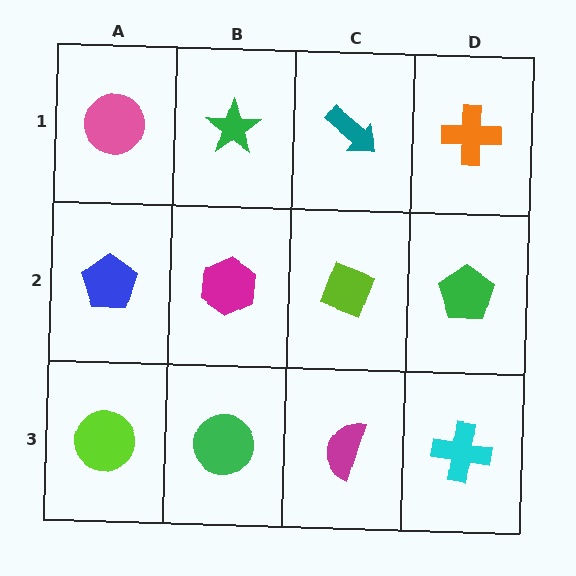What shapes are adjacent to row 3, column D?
A green pentagon (row 2, column D), a magenta semicircle (row 3, column C).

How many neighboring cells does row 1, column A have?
2.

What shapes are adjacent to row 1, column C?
A lime diamond (row 2, column C), a green star (row 1, column B), an orange cross (row 1, column D).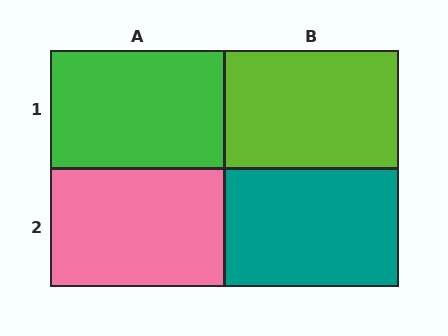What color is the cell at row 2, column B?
Teal.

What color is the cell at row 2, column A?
Pink.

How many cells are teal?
1 cell is teal.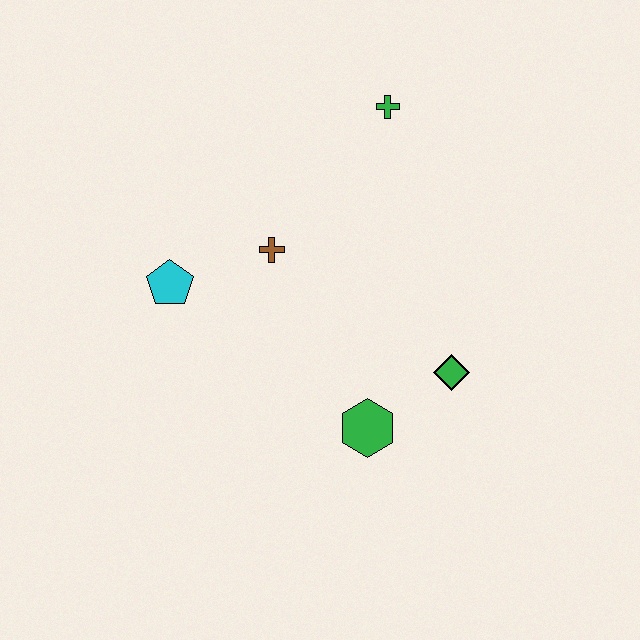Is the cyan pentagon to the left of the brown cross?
Yes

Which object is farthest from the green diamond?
The cyan pentagon is farthest from the green diamond.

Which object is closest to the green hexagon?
The green diamond is closest to the green hexagon.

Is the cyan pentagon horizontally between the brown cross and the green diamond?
No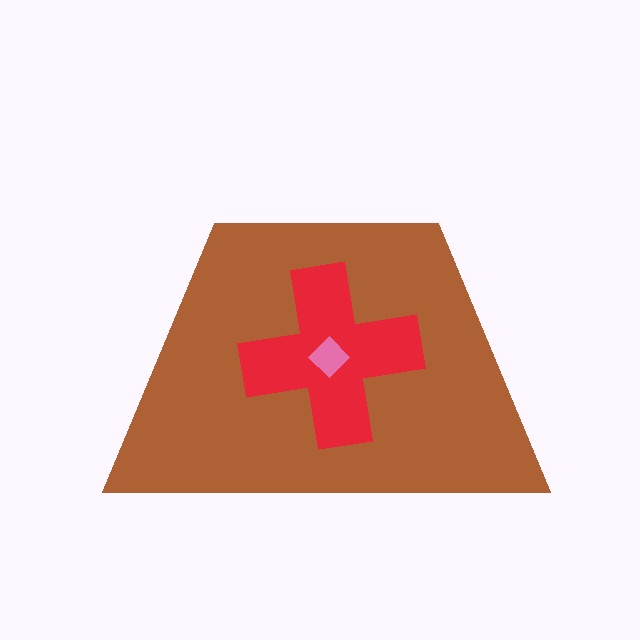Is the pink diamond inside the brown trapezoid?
Yes.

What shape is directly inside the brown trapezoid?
The red cross.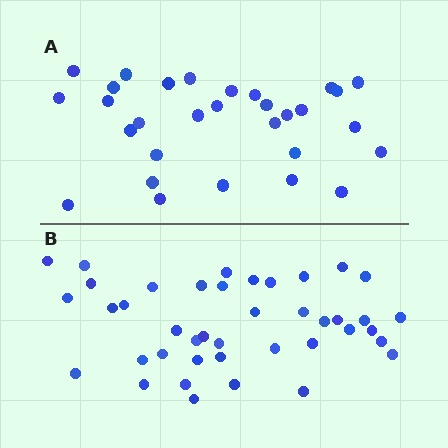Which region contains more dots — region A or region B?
Region B (the bottom region) has more dots.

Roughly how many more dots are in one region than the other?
Region B has roughly 12 or so more dots than region A.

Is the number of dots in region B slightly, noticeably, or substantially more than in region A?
Region B has noticeably more, but not dramatically so. The ratio is roughly 1.4 to 1.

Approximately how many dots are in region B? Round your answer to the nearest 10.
About 40 dots. (The exact count is 41, which rounds to 40.)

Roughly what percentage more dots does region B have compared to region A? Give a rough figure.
About 35% more.